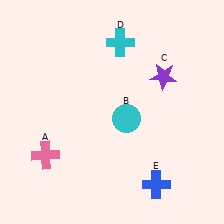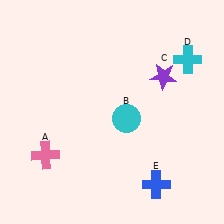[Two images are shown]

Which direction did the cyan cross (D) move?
The cyan cross (D) moved right.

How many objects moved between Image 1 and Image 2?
1 object moved between the two images.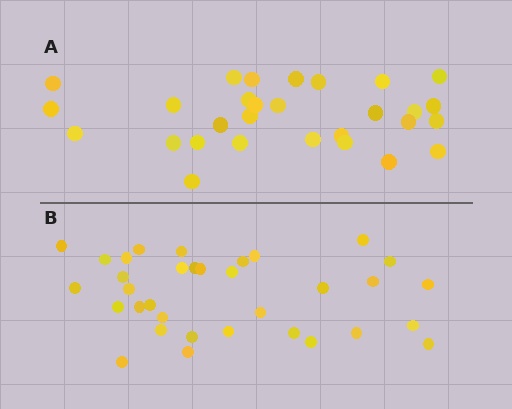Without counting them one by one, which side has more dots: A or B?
Region B (the bottom region) has more dots.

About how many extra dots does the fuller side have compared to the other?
Region B has about 5 more dots than region A.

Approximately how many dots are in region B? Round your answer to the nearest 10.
About 30 dots. (The exact count is 34, which rounds to 30.)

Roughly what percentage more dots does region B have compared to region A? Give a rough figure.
About 15% more.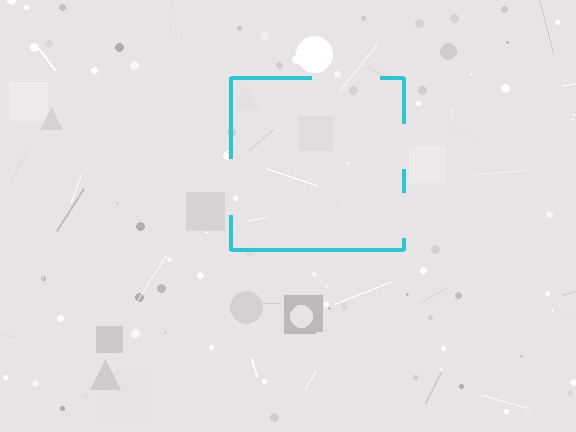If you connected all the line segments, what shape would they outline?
They would outline a square.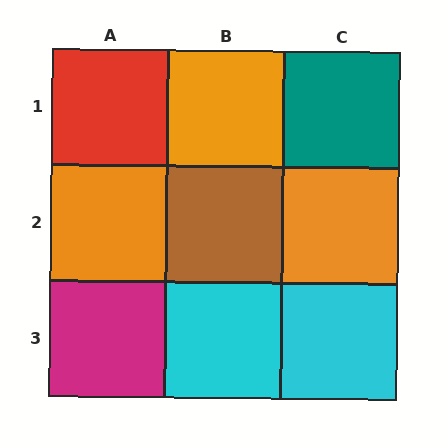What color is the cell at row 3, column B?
Cyan.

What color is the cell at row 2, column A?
Orange.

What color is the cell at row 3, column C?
Cyan.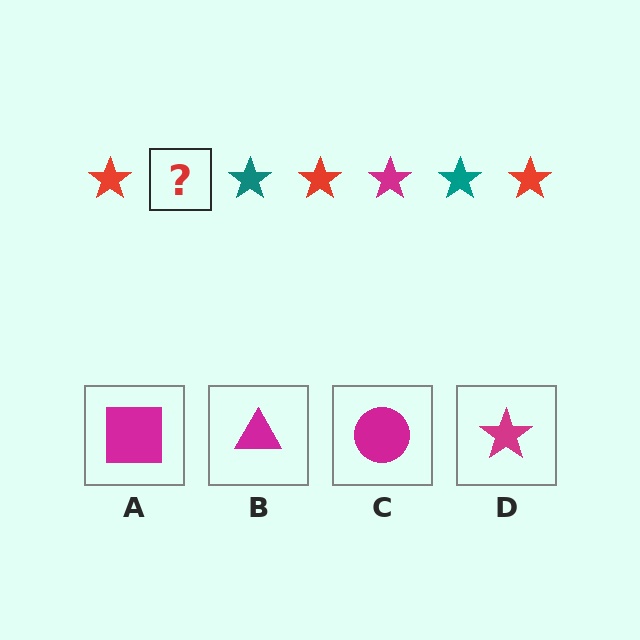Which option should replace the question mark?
Option D.